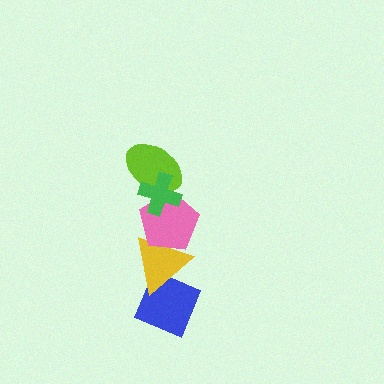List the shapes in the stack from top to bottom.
From top to bottom: the green cross, the lime ellipse, the pink pentagon, the yellow triangle, the blue diamond.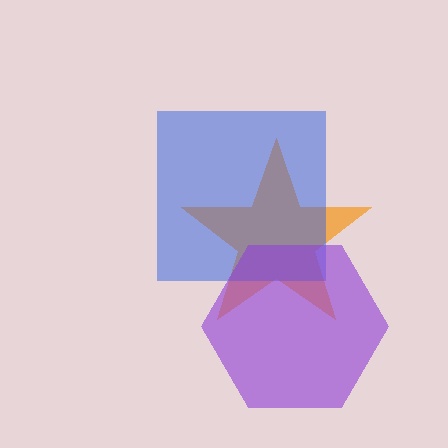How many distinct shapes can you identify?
There are 3 distinct shapes: an orange star, a blue square, a purple hexagon.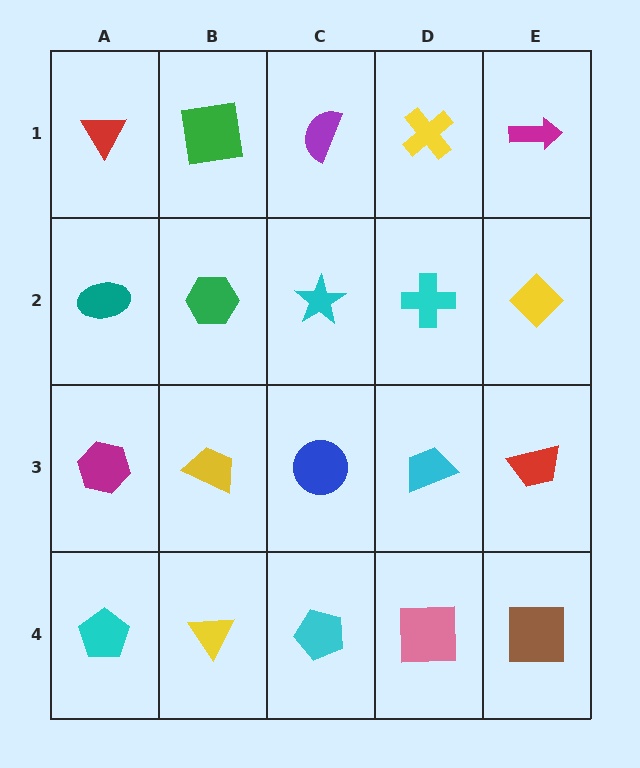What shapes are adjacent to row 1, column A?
A teal ellipse (row 2, column A), a green square (row 1, column B).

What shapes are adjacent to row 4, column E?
A red trapezoid (row 3, column E), a pink square (row 4, column D).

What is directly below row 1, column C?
A cyan star.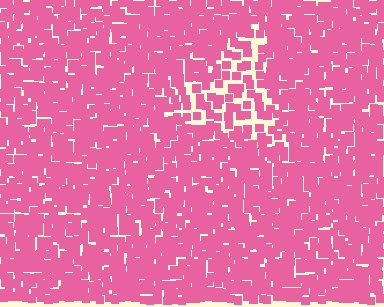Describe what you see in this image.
The image contains small pink elements arranged at two different densities. A triangle-shaped region is visible where the elements are less densely packed than the surrounding area.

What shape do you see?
I see a triangle.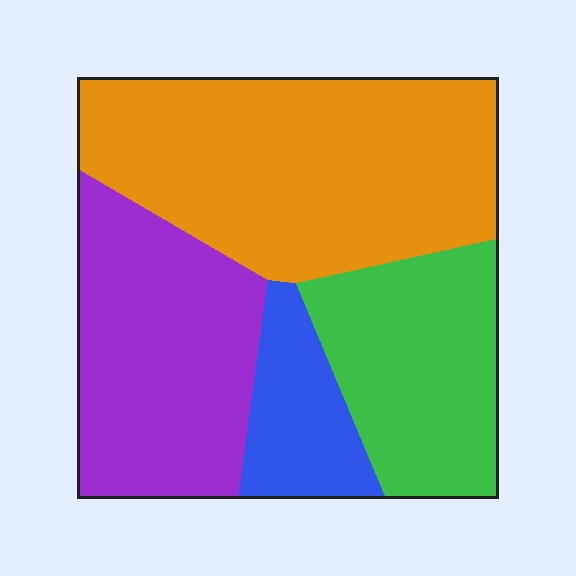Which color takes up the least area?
Blue, at roughly 10%.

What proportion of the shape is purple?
Purple takes up about one quarter (1/4) of the shape.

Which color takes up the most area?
Orange, at roughly 40%.